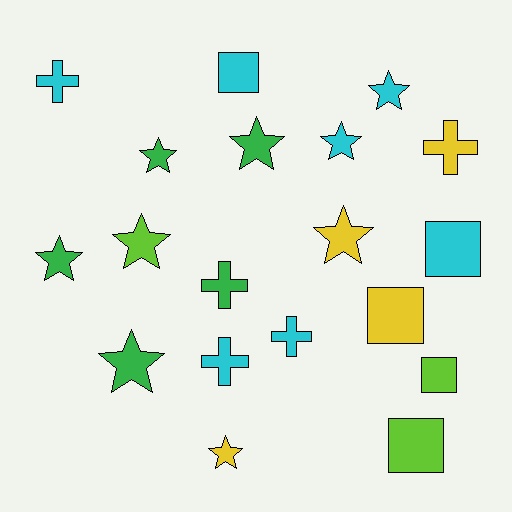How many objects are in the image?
There are 19 objects.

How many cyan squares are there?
There are 2 cyan squares.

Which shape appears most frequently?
Star, with 9 objects.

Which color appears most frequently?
Cyan, with 7 objects.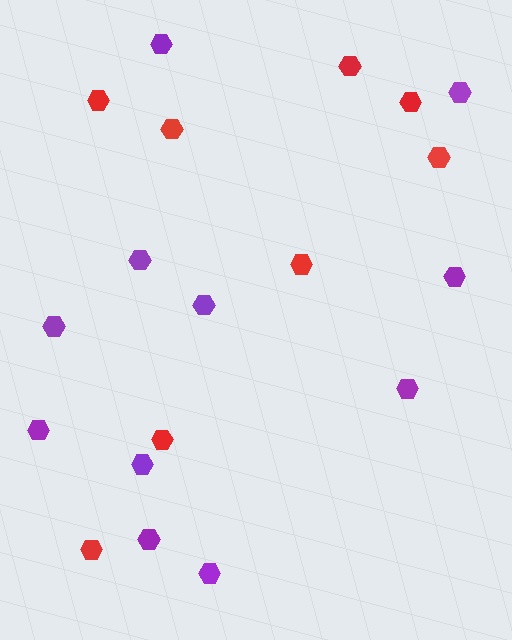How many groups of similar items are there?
There are 2 groups: one group of purple hexagons (11) and one group of red hexagons (8).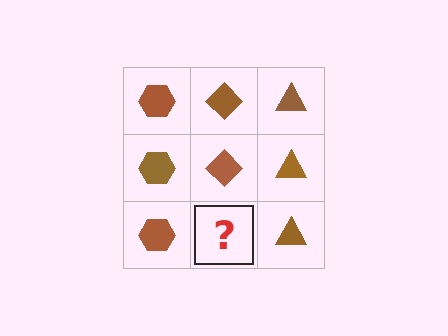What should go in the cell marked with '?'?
The missing cell should contain a brown diamond.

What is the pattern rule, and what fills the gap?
The rule is that each column has a consistent shape. The gap should be filled with a brown diamond.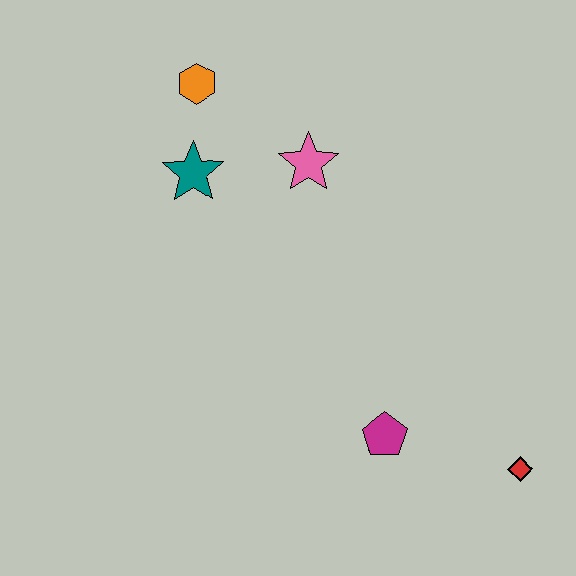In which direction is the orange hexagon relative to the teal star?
The orange hexagon is above the teal star.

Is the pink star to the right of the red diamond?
No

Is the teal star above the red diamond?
Yes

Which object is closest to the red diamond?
The magenta pentagon is closest to the red diamond.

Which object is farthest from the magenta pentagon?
The orange hexagon is farthest from the magenta pentagon.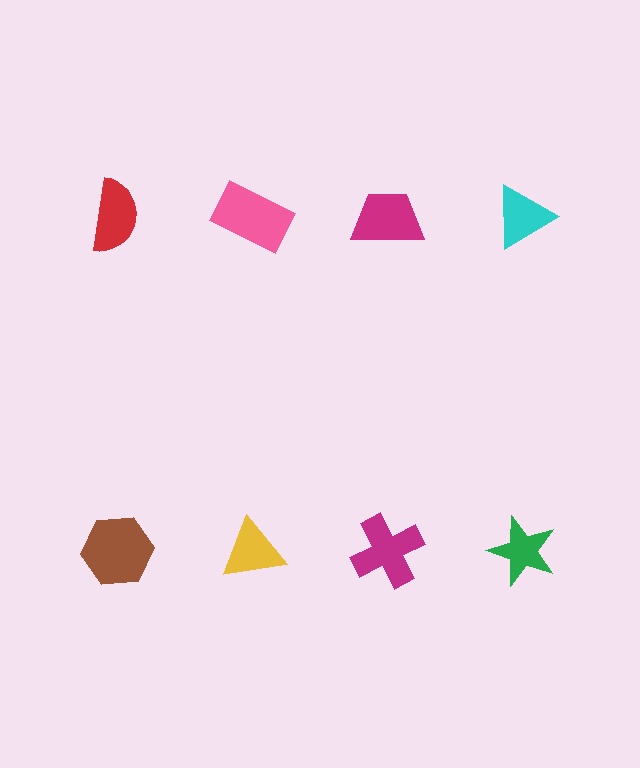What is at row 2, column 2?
A yellow triangle.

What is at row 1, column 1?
A red semicircle.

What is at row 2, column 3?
A magenta cross.